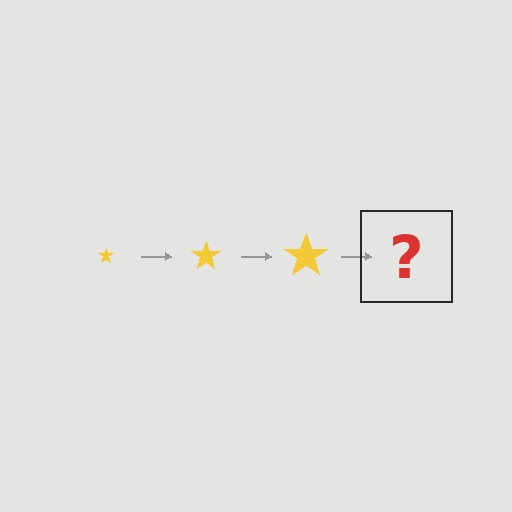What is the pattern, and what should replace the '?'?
The pattern is that the star gets progressively larger each step. The '?' should be a yellow star, larger than the previous one.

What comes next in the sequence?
The next element should be a yellow star, larger than the previous one.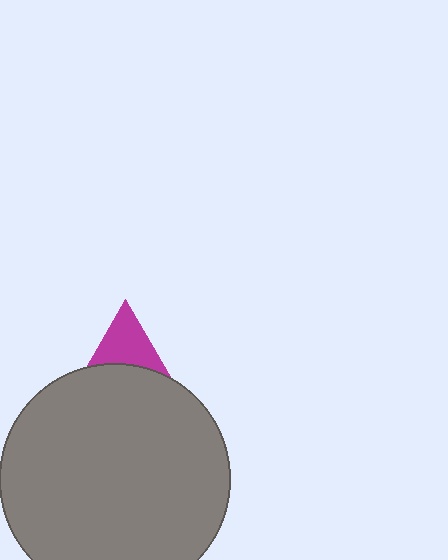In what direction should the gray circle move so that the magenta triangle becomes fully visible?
The gray circle should move down. That is the shortest direction to clear the overlap and leave the magenta triangle fully visible.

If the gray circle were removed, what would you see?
You would see the complete magenta triangle.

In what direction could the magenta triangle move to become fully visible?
The magenta triangle could move up. That would shift it out from behind the gray circle entirely.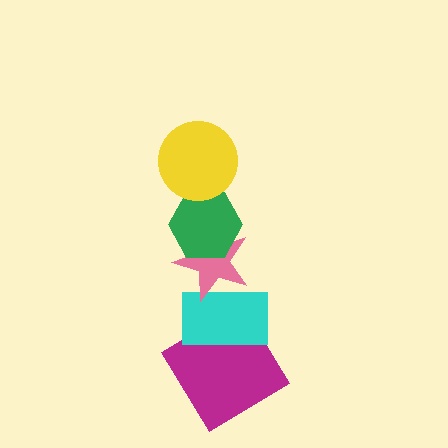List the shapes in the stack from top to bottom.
From top to bottom: the yellow circle, the green hexagon, the pink star, the cyan rectangle, the magenta diamond.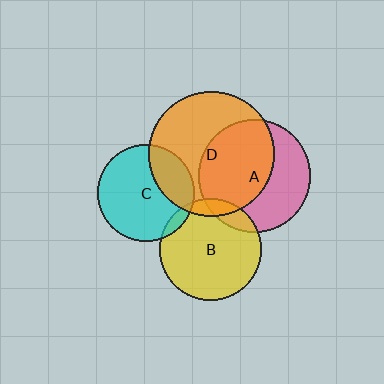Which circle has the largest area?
Circle D (orange).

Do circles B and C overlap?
Yes.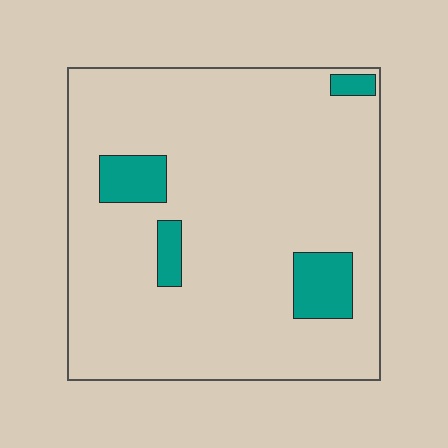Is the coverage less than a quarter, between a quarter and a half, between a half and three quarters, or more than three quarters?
Less than a quarter.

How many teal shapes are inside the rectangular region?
4.